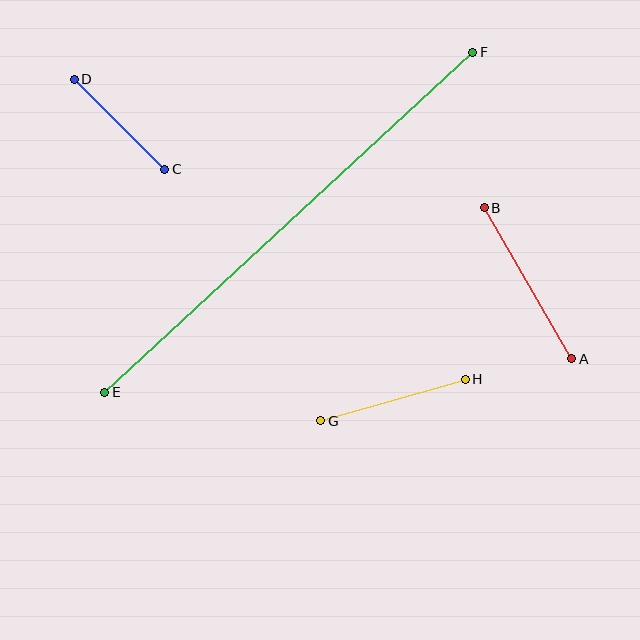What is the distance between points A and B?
The distance is approximately 175 pixels.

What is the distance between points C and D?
The distance is approximately 127 pixels.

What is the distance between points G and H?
The distance is approximately 150 pixels.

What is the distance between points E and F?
The distance is approximately 501 pixels.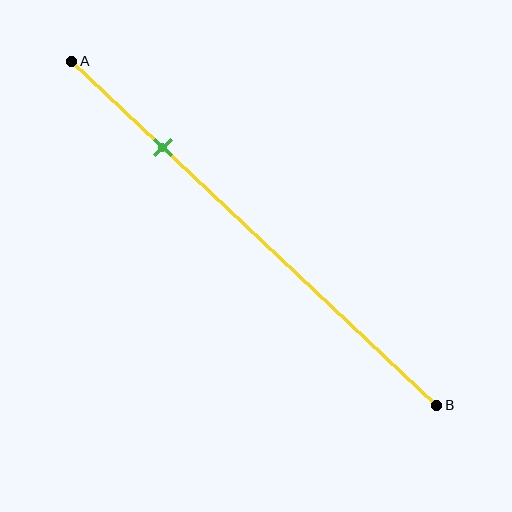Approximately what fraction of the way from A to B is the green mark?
The green mark is approximately 25% of the way from A to B.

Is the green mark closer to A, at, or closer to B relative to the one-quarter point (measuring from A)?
The green mark is approximately at the one-quarter point of segment AB.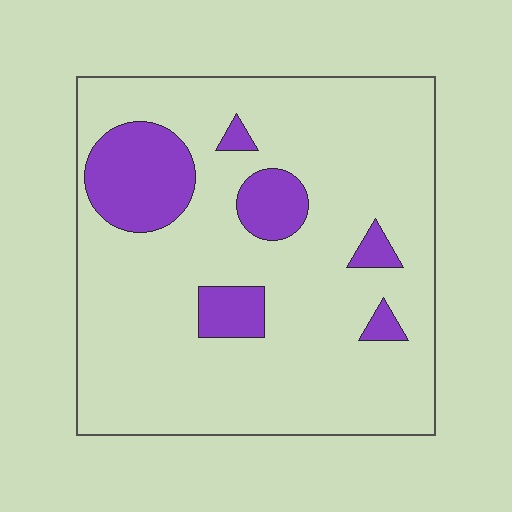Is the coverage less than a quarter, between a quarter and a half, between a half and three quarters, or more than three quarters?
Less than a quarter.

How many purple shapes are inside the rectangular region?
6.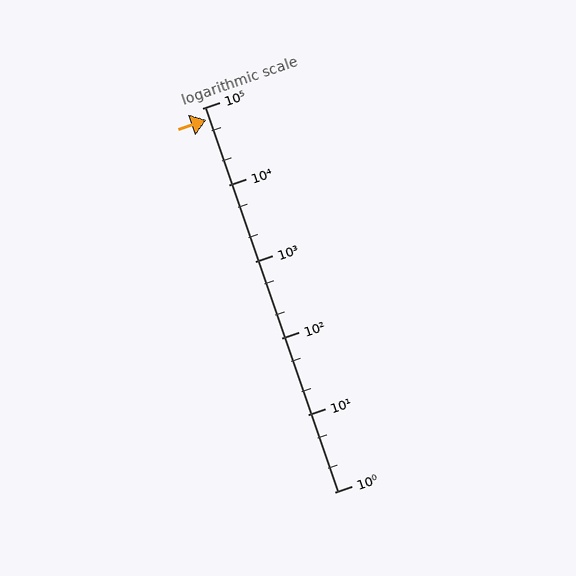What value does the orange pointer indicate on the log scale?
The pointer indicates approximately 71000.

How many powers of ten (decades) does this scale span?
The scale spans 5 decades, from 1 to 100000.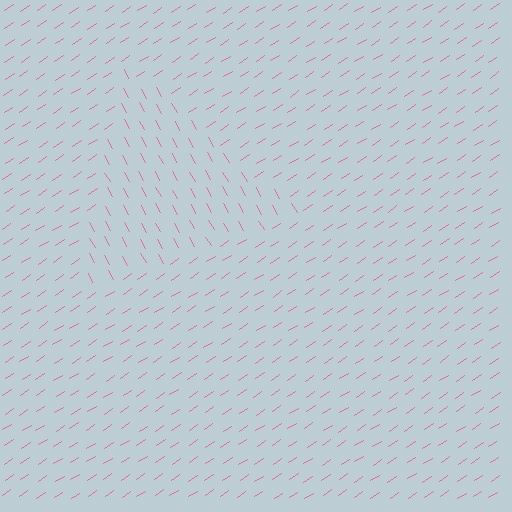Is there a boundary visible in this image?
Yes, there is a texture boundary formed by a change in line orientation.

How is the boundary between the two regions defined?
The boundary is defined purely by a change in line orientation (approximately 86 degrees difference). All lines are the same color and thickness.